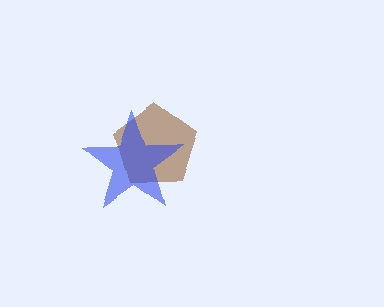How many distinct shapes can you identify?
There are 2 distinct shapes: a brown pentagon, a blue star.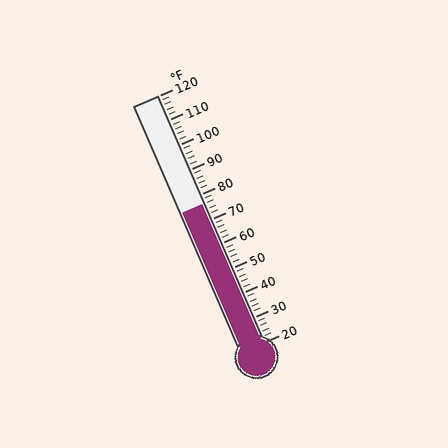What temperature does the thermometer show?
The thermometer shows approximately 76°F.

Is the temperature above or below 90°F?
The temperature is below 90°F.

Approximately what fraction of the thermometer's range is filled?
The thermometer is filled to approximately 55% of its range.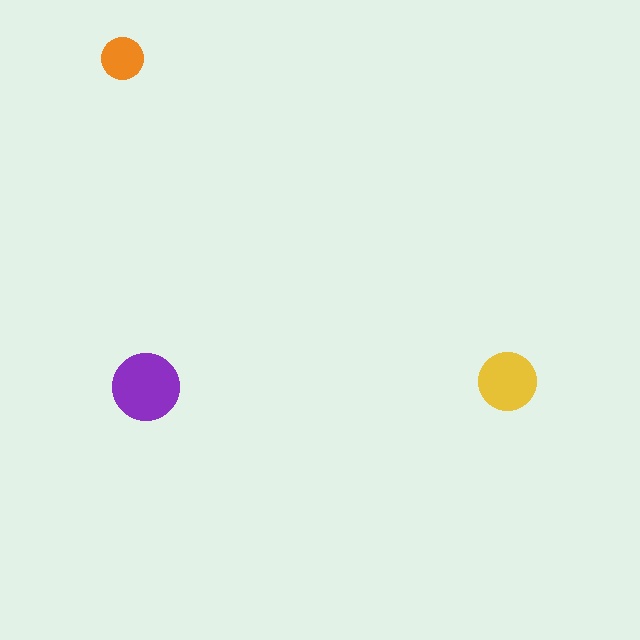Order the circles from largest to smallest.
the purple one, the yellow one, the orange one.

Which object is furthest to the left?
The orange circle is leftmost.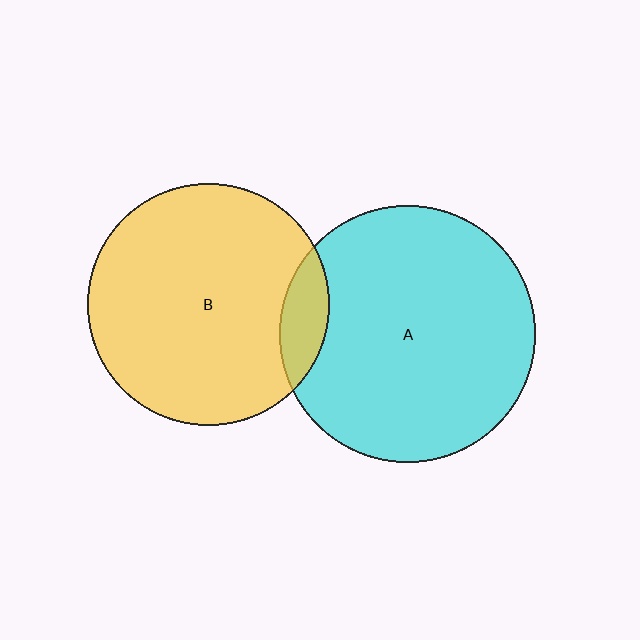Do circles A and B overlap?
Yes.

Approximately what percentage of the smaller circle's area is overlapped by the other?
Approximately 10%.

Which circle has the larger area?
Circle A (cyan).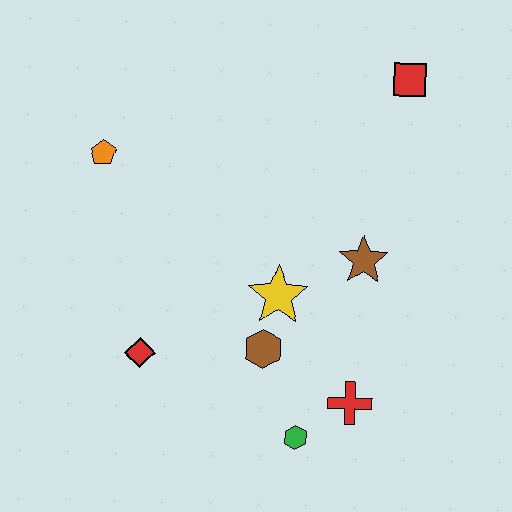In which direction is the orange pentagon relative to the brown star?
The orange pentagon is to the left of the brown star.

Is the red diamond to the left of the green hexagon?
Yes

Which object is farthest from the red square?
The red diamond is farthest from the red square.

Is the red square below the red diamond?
No